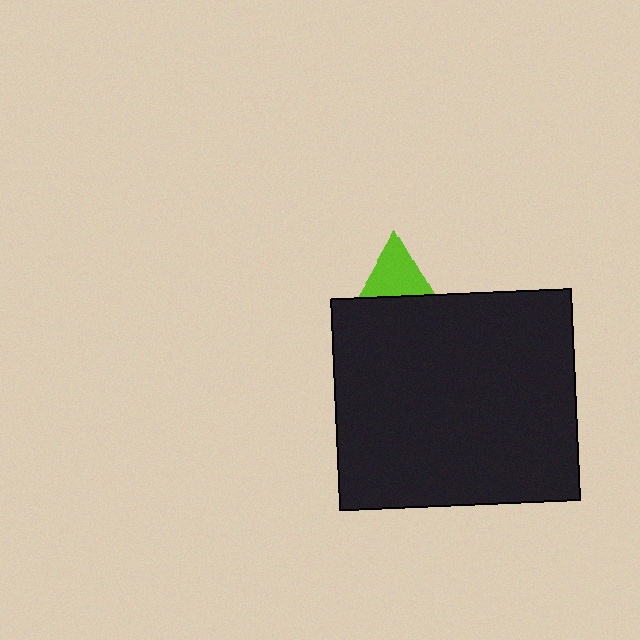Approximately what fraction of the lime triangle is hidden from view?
Roughly 64% of the lime triangle is hidden behind the black rectangle.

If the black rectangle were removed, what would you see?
You would see the complete lime triangle.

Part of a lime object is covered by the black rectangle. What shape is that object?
It is a triangle.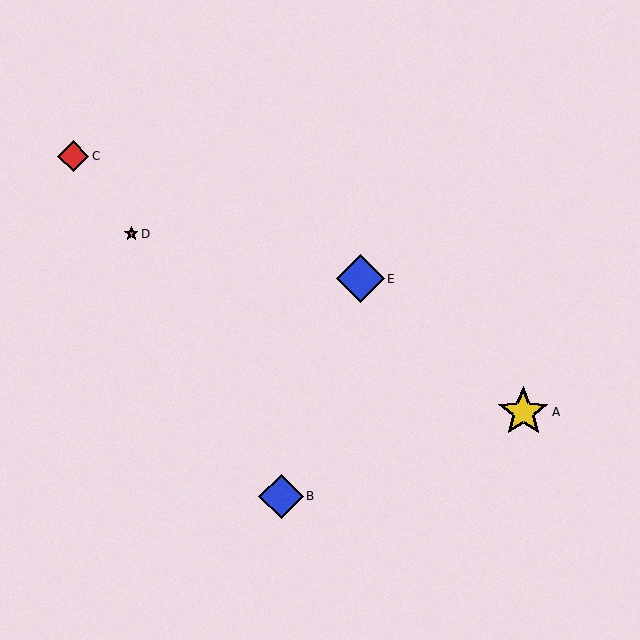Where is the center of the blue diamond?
The center of the blue diamond is at (281, 496).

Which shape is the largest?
The yellow star (labeled A) is the largest.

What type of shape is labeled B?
Shape B is a blue diamond.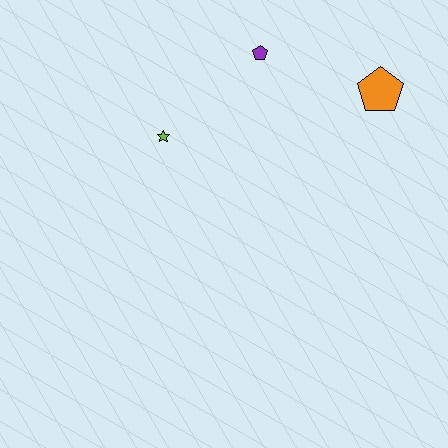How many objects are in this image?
There are 3 objects.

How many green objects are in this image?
There are no green objects.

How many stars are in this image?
There is 1 star.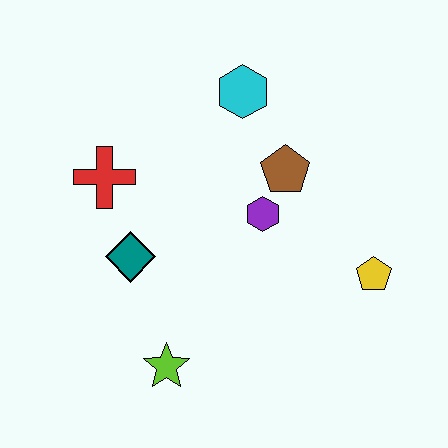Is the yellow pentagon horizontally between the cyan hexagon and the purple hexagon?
No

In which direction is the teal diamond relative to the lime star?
The teal diamond is above the lime star.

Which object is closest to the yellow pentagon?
The purple hexagon is closest to the yellow pentagon.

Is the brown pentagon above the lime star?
Yes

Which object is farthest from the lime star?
The cyan hexagon is farthest from the lime star.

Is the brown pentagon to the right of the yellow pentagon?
No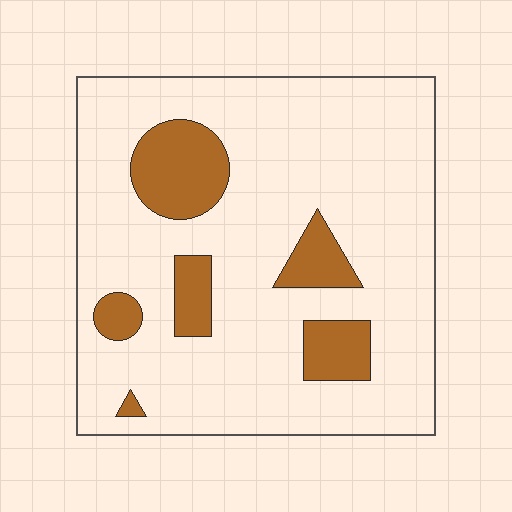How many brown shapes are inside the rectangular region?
6.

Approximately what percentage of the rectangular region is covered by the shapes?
Approximately 15%.